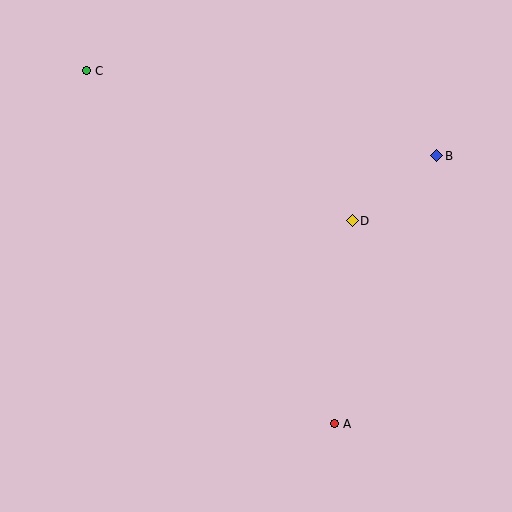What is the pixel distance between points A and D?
The distance between A and D is 204 pixels.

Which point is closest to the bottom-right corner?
Point A is closest to the bottom-right corner.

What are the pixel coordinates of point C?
Point C is at (87, 71).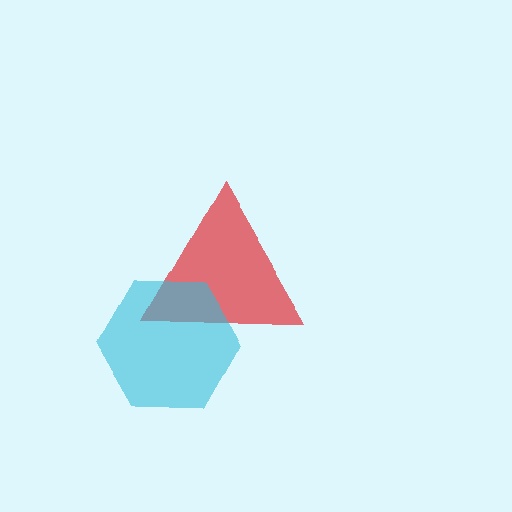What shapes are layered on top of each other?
The layered shapes are: a red triangle, a cyan hexagon.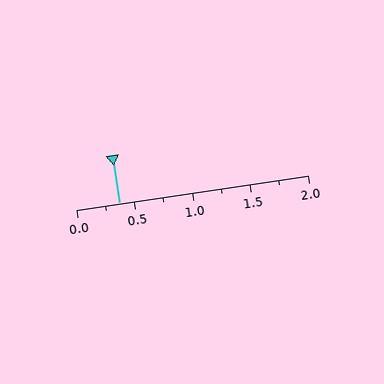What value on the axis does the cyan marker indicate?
The marker indicates approximately 0.38.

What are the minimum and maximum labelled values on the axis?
The axis runs from 0.0 to 2.0.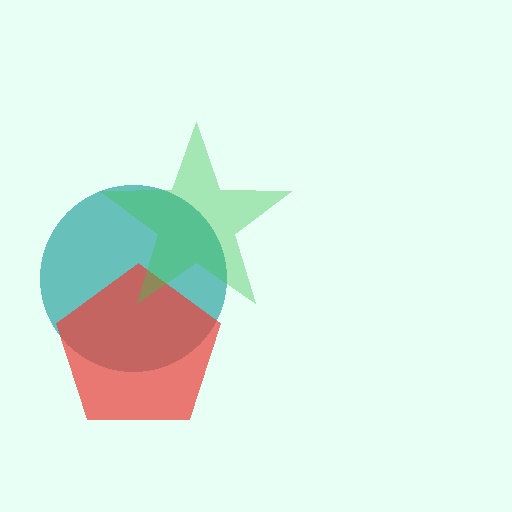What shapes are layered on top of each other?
The layered shapes are: a teal circle, a red pentagon, a green star.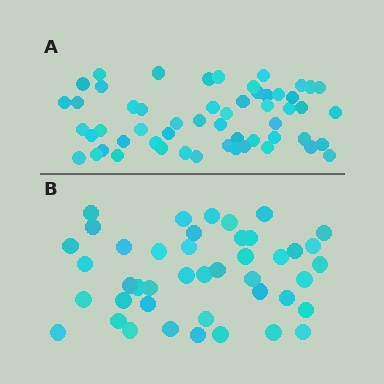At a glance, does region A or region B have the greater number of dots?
Region A (the top region) has more dots.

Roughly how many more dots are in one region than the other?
Region A has roughly 12 or so more dots than region B.